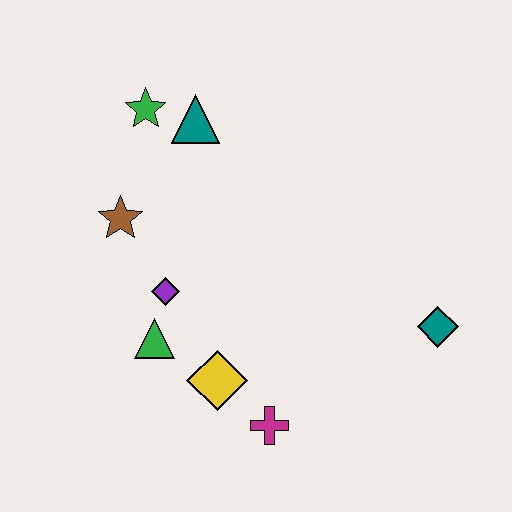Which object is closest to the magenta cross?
The yellow diamond is closest to the magenta cross.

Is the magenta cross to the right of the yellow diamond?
Yes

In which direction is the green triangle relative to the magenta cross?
The green triangle is to the left of the magenta cross.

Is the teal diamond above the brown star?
No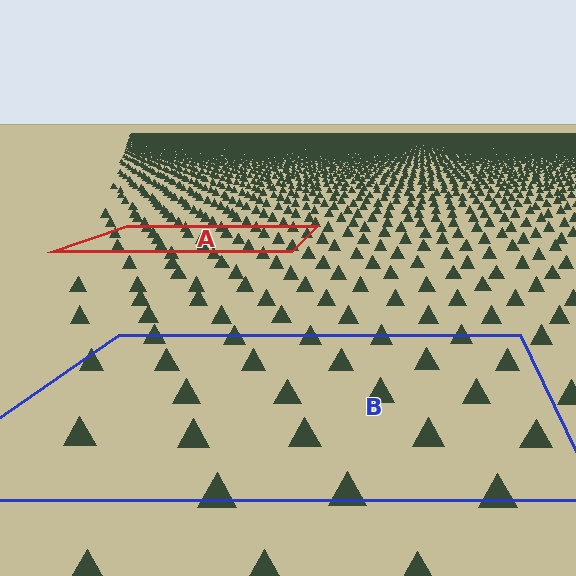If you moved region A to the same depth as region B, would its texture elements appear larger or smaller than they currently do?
They would appear larger. At a closer depth, the same texture elements are projected at a bigger on-screen size.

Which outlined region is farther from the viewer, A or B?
Region A is farther from the viewer — the texture elements inside it appear smaller and more densely packed.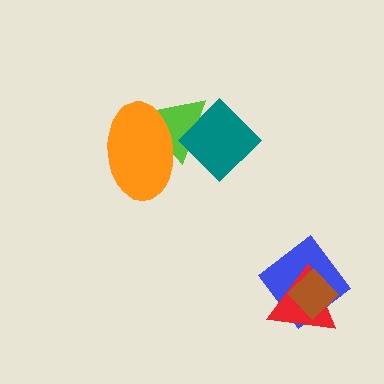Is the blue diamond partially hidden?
Yes, it is partially covered by another shape.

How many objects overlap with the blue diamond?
2 objects overlap with the blue diamond.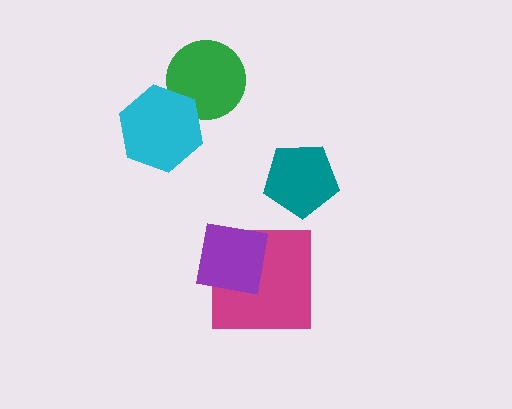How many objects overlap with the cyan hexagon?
1 object overlaps with the cyan hexagon.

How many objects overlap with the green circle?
1 object overlaps with the green circle.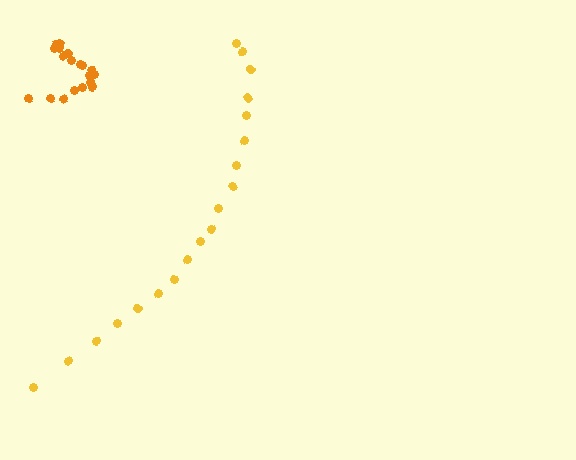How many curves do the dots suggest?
There are 2 distinct paths.